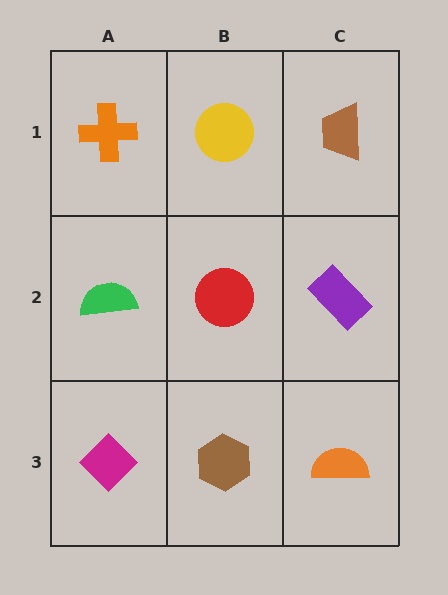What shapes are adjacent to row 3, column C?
A purple rectangle (row 2, column C), a brown hexagon (row 3, column B).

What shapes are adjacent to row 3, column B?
A red circle (row 2, column B), a magenta diamond (row 3, column A), an orange semicircle (row 3, column C).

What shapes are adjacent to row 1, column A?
A green semicircle (row 2, column A), a yellow circle (row 1, column B).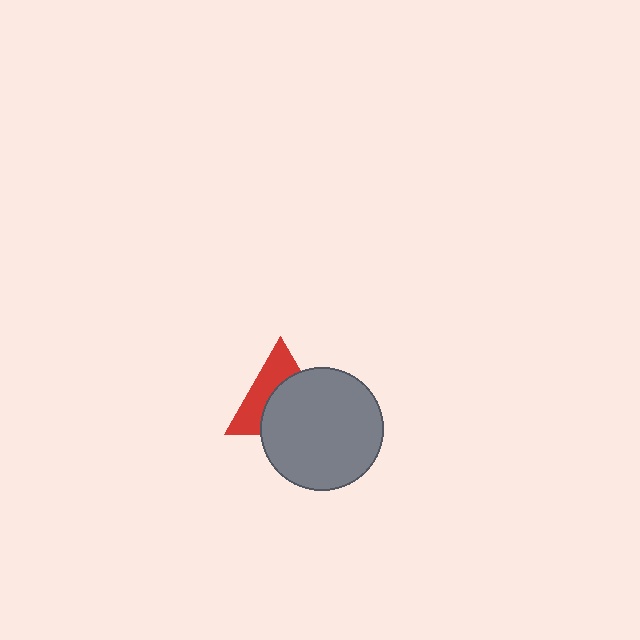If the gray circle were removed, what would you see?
You would see the complete red triangle.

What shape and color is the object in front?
The object in front is a gray circle.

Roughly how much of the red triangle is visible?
A small part of it is visible (roughly 44%).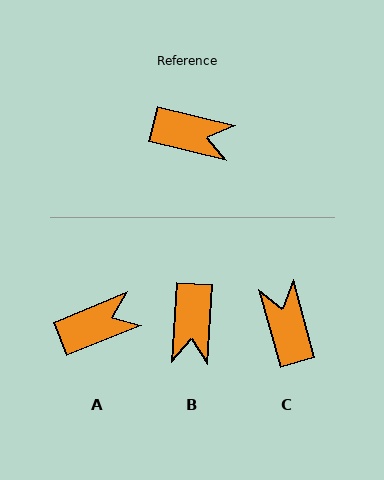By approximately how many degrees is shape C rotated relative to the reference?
Approximately 119 degrees counter-clockwise.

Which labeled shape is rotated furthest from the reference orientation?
C, about 119 degrees away.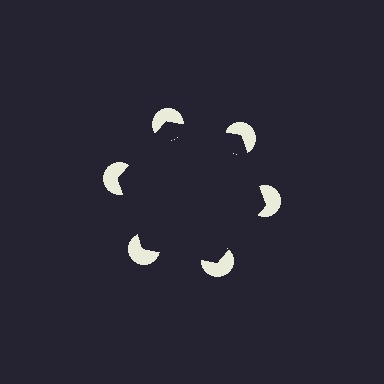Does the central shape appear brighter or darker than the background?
It typically appears slightly darker than the background, even though no actual brightness change is drawn.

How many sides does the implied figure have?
6 sides.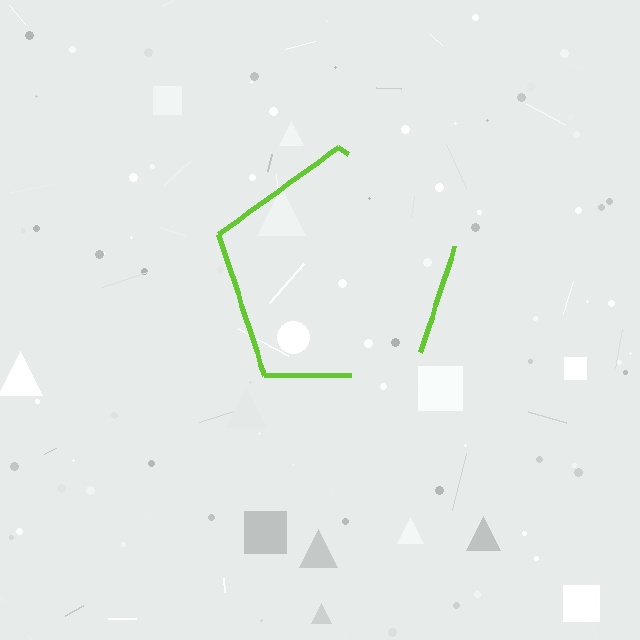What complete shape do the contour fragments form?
The contour fragments form a pentagon.